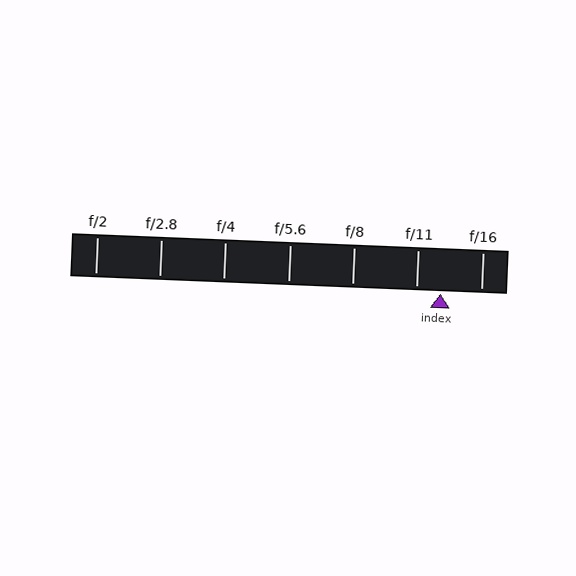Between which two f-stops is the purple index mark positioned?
The index mark is between f/11 and f/16.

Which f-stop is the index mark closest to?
The index mark is closest to f/11.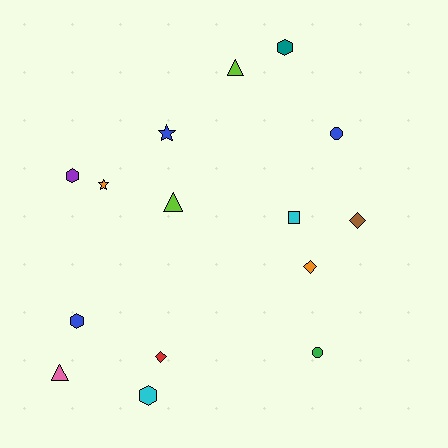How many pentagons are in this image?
There are no pentagons.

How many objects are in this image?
There are 15 objects.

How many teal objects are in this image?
There is 1 teal object.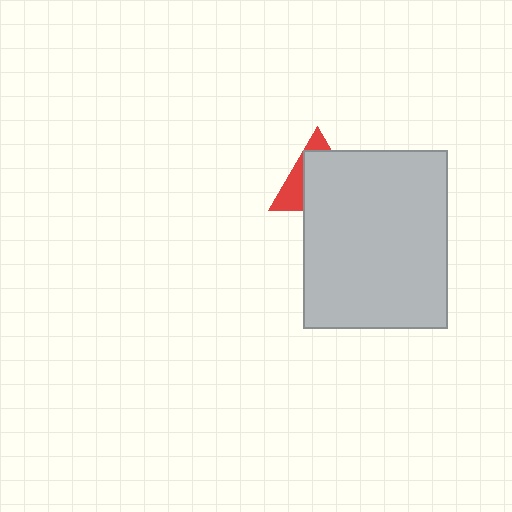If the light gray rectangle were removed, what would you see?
You would see the complete red triangle.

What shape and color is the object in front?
The object in front is a light gray rectangle.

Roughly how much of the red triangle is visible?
A small part of it is visible (roughly 34%).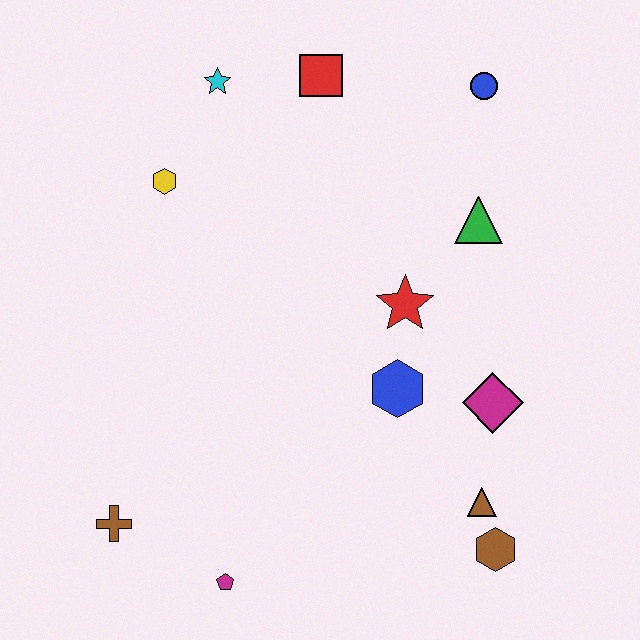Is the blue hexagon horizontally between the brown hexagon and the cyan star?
Yes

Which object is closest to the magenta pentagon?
The brown cross is closest to the magenta pentagon.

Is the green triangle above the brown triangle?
Yes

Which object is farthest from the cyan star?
The brown hexagon is farthest from the cyan star.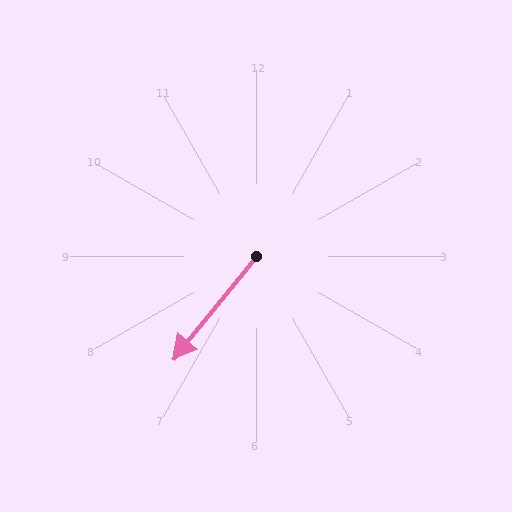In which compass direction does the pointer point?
Southwest.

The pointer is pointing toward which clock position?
Roughly 7 o'clock.